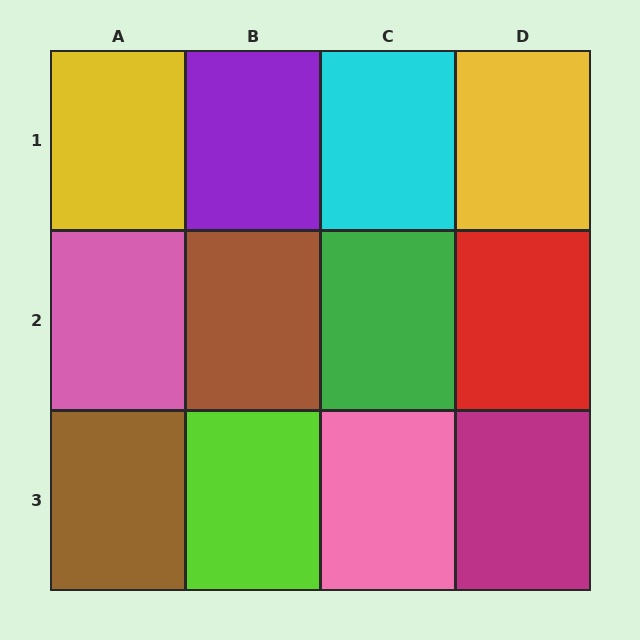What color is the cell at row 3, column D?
Magenta.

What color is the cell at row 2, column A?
Pink.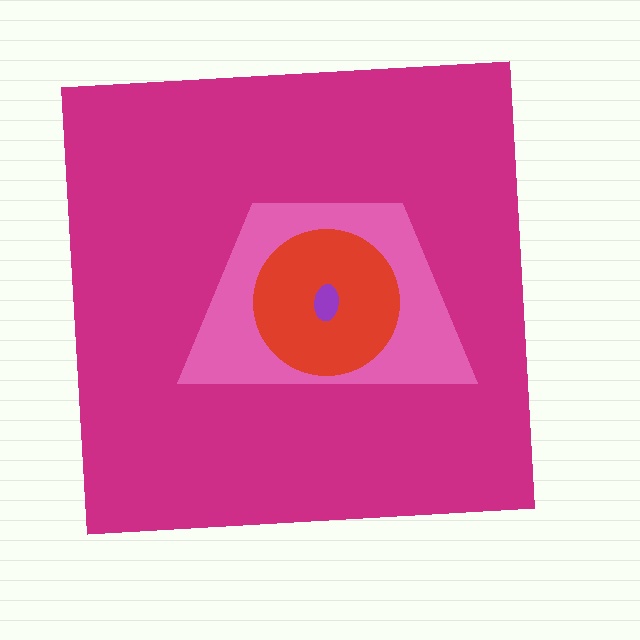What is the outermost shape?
The magenta square.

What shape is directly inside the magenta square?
The pink trapezoid.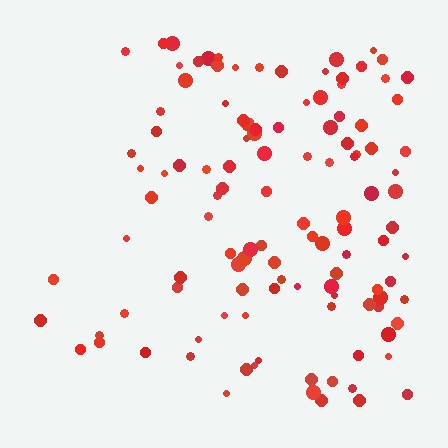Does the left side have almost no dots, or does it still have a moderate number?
Still a moderate number, just noticeably fewer than the right.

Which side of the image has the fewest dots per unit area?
The left.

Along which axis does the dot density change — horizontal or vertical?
Horizontal.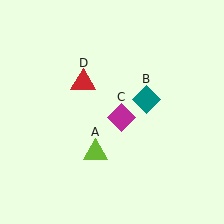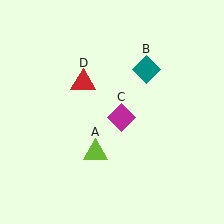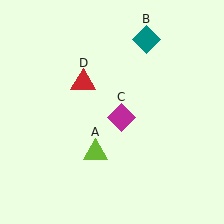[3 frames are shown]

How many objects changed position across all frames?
1 object changed position: teal diamond (object B).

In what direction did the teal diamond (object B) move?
The teal diamond (object B) moved up.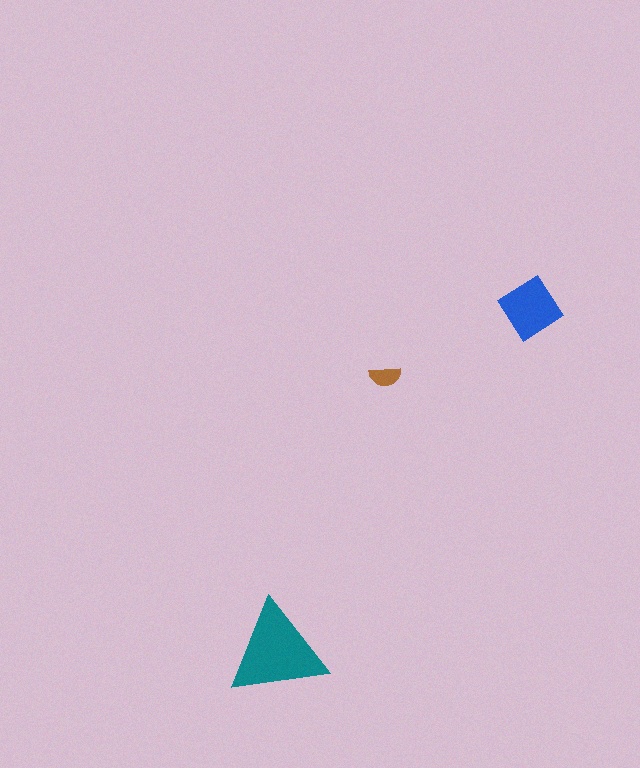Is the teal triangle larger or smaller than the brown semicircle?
Larger.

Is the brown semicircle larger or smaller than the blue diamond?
Smaller.